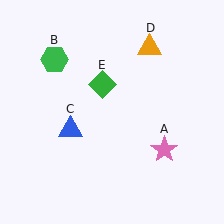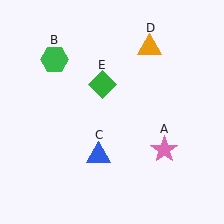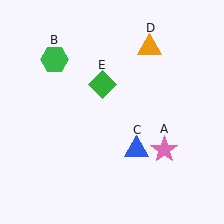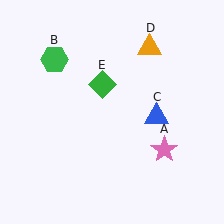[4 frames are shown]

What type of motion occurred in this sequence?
The blue triangle (object C) rotated counterclockwise around the center of the scene.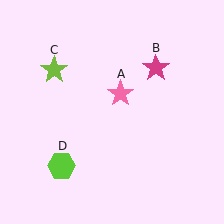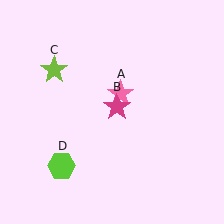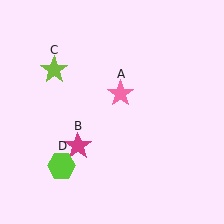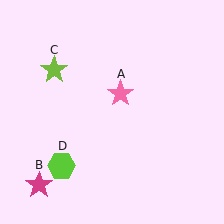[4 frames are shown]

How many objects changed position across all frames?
1 object changed position: magenta star (object B).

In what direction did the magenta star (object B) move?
The magenta star (object B) moved down and to the left.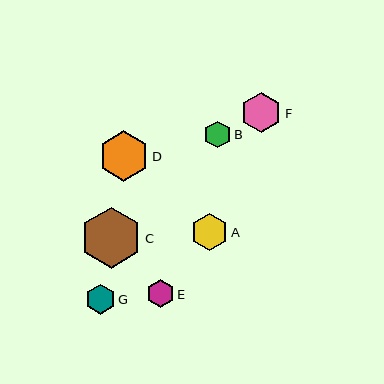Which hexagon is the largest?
Hexagon C is the largest with a size of approximately 61 pixels.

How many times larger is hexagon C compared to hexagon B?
Hexagon C is approximately 2.3 times the size of hexagon B.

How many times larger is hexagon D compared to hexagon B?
Hexagon D is approximately 1.9 times the size of hexagon B.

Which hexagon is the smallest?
Hexagon B is the smallest with a size of approximately 27 pixels.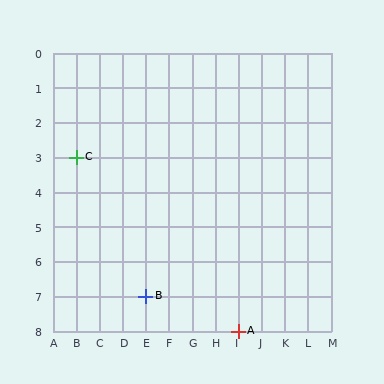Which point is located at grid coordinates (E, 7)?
Point B is at (E, 7).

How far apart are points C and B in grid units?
Points C and B are 3 columns and 4 rows apart (about 5.0 grid units diagonally).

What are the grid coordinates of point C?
Point C is at grid coordinates (B, 3).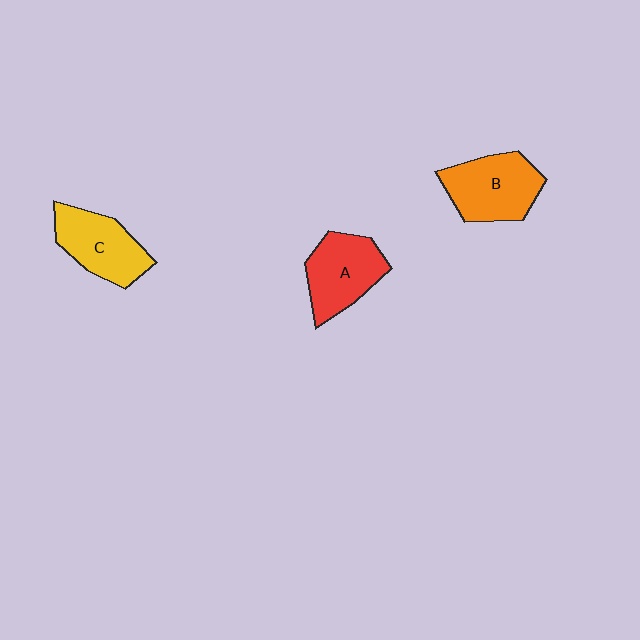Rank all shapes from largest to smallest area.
From largest to smallest: B (orange), A (red), C (yellow).